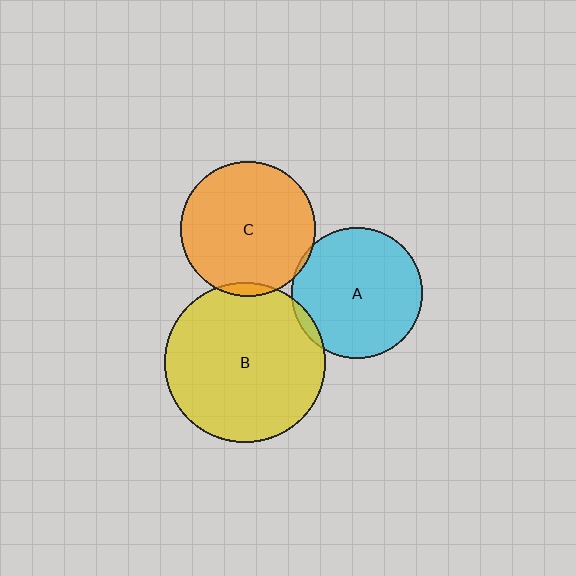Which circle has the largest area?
Circle B (yellow).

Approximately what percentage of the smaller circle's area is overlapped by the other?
Approximately 5%.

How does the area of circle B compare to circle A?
Approximately 1.5 times.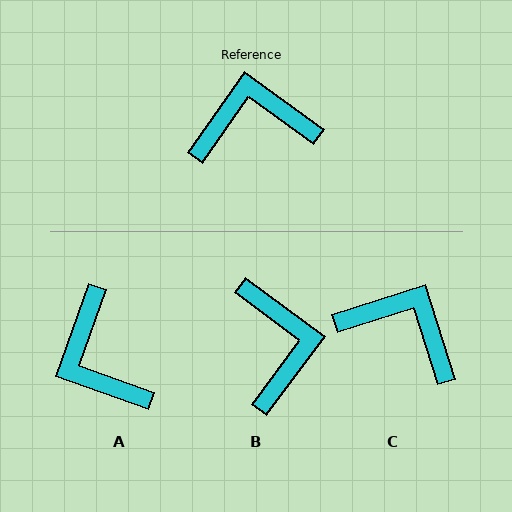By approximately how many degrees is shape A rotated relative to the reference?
Approximately 106 degrees counter-clockwise.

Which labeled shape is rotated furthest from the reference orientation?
A, about 106 degrees away.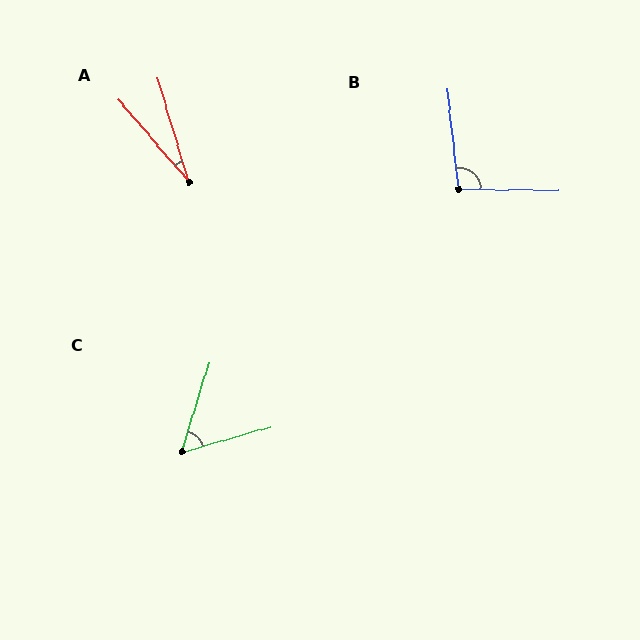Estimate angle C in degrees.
Approximately 57 degrees.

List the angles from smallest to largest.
A (24°), C (57°), B (97°).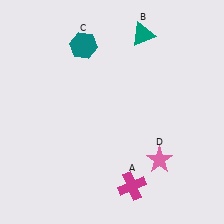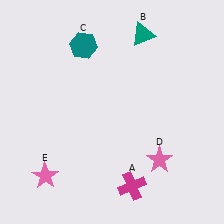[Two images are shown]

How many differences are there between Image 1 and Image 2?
There is 1 difference between the two images.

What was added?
A pink star (E) was added in Image 2.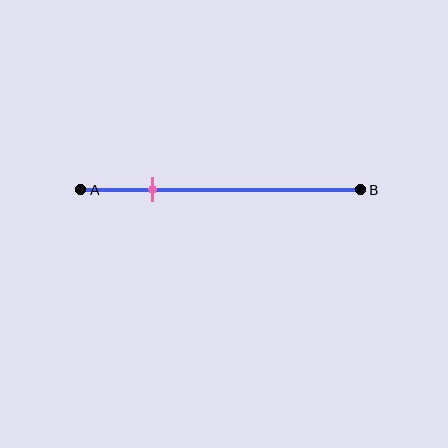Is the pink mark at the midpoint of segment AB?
No, the mark is at about 25% from A, not at the 50% midpoint.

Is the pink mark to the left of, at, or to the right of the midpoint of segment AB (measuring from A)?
The pink mark is to the left of the midpoint of segment AB.